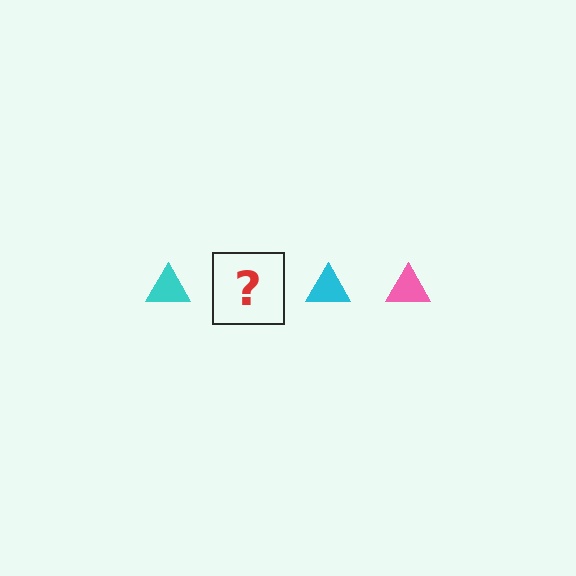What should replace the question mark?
The question mark should be replaced with a pink triangle.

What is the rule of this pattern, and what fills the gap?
The rule is that the pattern cycles through cyan, pink triangles. The gap should be filled with a pink triangle.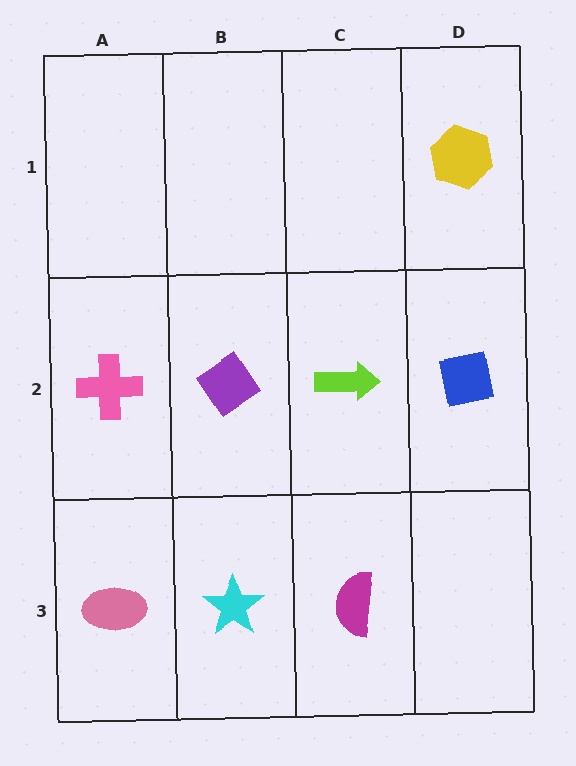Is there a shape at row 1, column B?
No, that cell is empty.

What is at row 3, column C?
A magenta semicircle.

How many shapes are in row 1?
1 shape.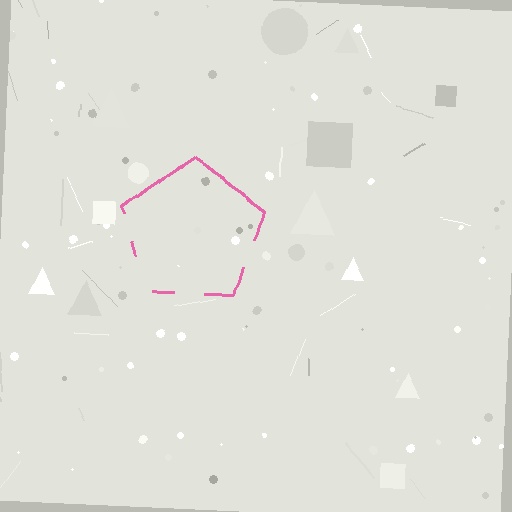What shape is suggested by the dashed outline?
The dashed outline suggests a pentagon.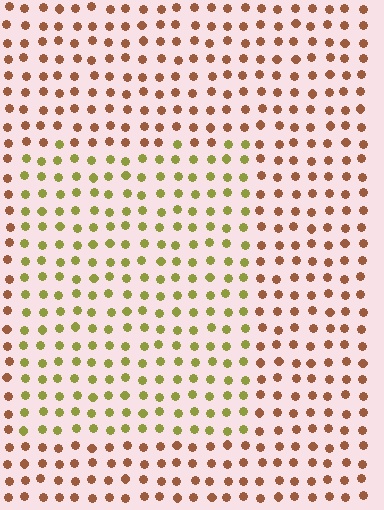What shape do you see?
I see a rectangle.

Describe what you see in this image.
The image is filled with small brown elements in a uniform arrangement. A rectangle-shaped region is visible where the elements are tinted to a slightly different hue, forming a subtle color boundary.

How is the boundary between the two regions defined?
The boundary is defined purely by a slight shift in hue (about 51 degrees). Spacing, size, and orientation are identical on both sides.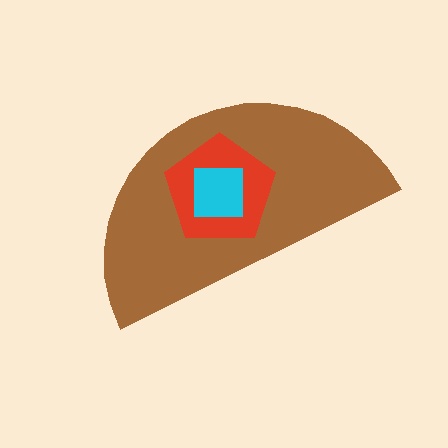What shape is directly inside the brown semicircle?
The red pentagon.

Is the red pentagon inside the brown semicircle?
Yes.